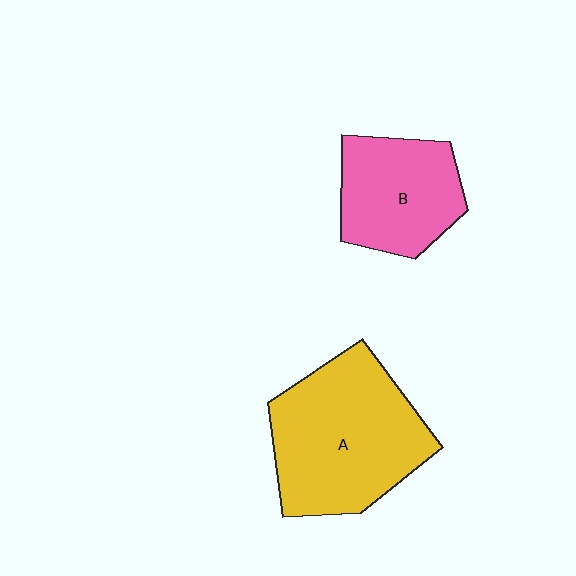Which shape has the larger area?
Shape A (yellow).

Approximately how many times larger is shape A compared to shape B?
Approximately 1.6 times.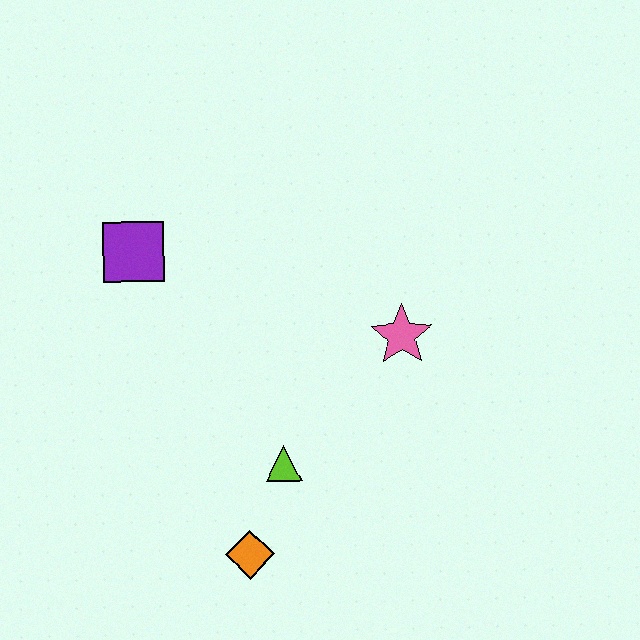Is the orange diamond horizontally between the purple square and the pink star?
Yes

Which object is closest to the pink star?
The lime triangle is closest to the pink star.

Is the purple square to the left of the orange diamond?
Yes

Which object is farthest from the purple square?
The orange diamond is farthest from the purple square.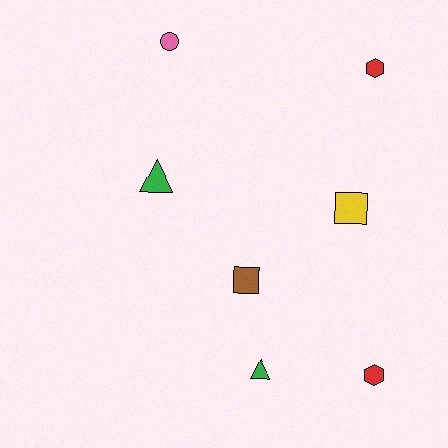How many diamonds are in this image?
There are no diamonds.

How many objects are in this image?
There are 7 objects.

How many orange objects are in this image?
There are no orange objects.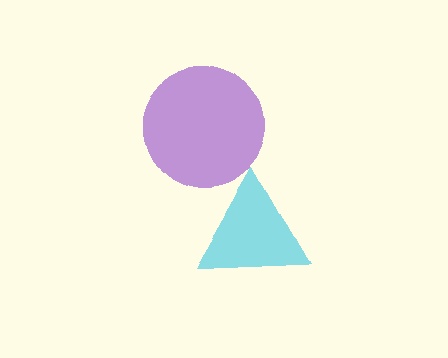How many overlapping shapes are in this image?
There are 2 overlapping shapes in the image.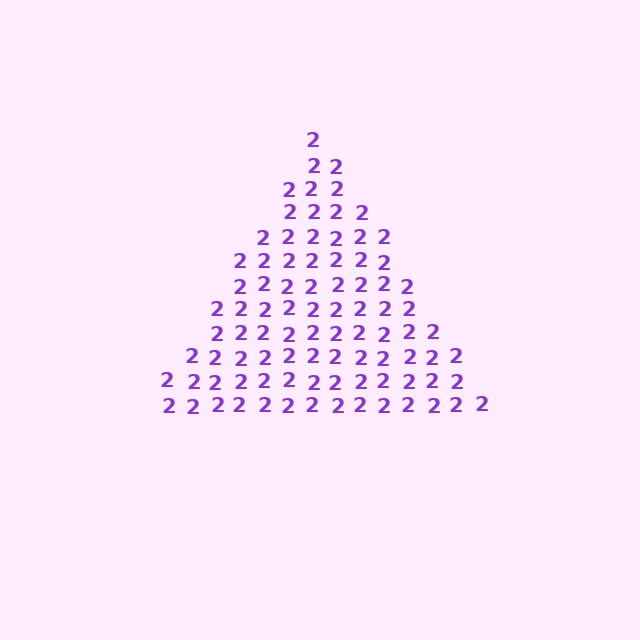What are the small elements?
The small elements are digit 2's.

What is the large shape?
The large shape is a triangle.